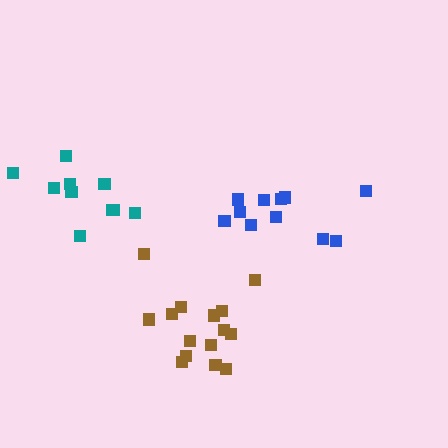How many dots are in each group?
Group 1: 11 dots, Group 2: 15 dots, Group 3: 10 dots (36 total).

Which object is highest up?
The teal cluster is topmost.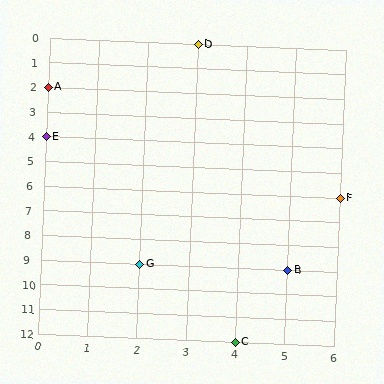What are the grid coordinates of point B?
Point B is at grid coordinates (5, 9).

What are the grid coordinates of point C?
Point C is at grid coordinates (4, 12).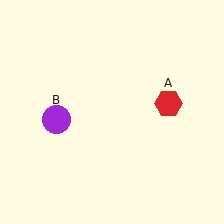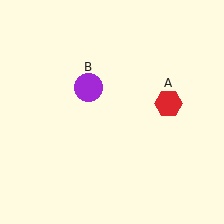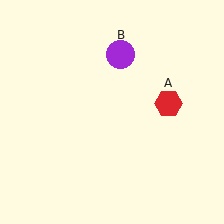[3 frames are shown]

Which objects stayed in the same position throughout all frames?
Red hexagon (object A) remained stationary.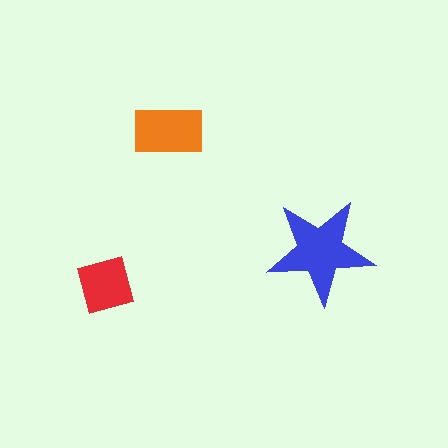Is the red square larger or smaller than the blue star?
Smaller.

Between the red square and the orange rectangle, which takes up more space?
The orange rectangle.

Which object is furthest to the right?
The blue star is rightmost.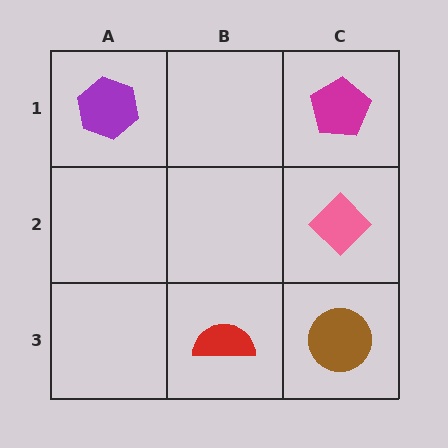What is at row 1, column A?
A purple hexagon.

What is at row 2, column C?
A pink diamond.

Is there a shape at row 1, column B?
No, that cell is empty.